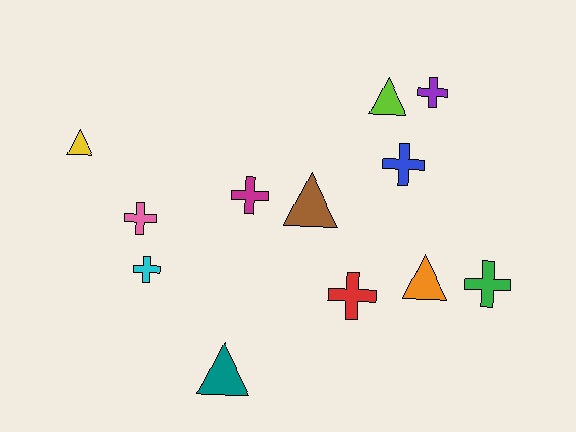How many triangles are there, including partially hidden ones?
There are 5 triangles.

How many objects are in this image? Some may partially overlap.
There are 12 objects.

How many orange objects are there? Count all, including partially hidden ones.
There is 1 orange object.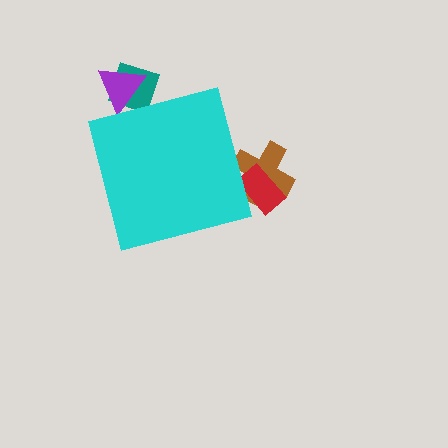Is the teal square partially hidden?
Yes, the teal square is partially hidden behind the cyan square.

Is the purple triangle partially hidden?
Yes, the purple triangle is partially hidden behind the cyan square.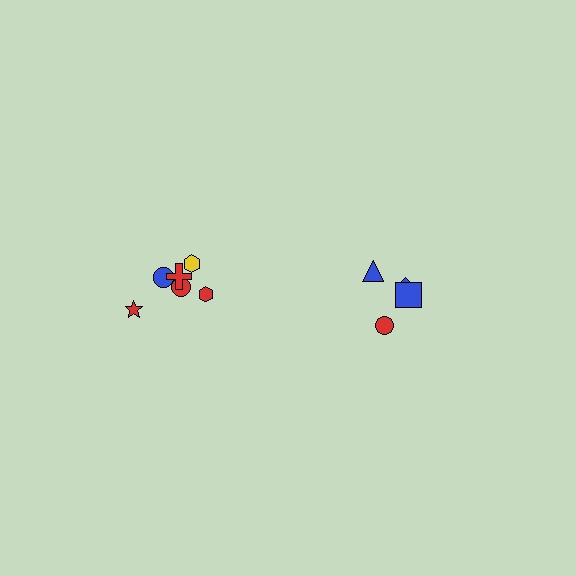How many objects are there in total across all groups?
There are 10 objects.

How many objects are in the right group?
There are 4 objects.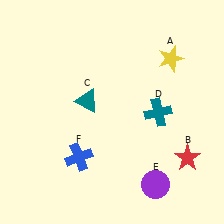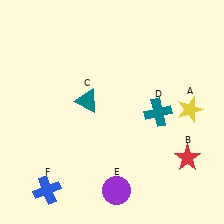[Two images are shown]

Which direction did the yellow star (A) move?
The yellow star (A) moved down.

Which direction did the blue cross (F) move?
The blue cross (F) moved down.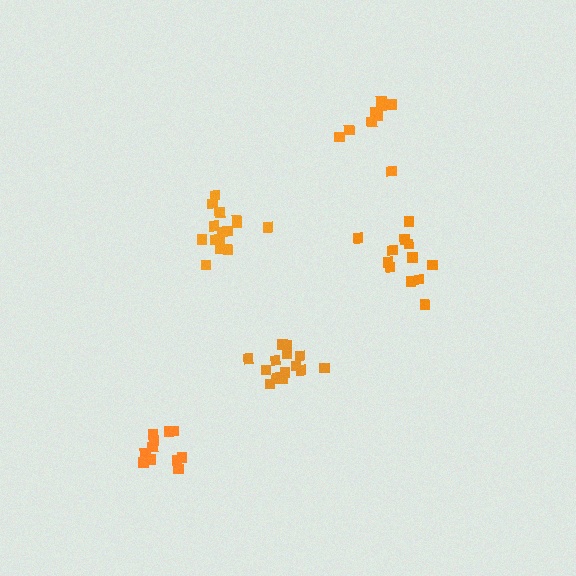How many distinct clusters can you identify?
There are 5 distinct clusters.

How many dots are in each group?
Group 1: 12 dots, Group 2: 11 dots, Group 3: 15 dots, Group 4: 15 dots, Group 5: 9 dots (62 total).